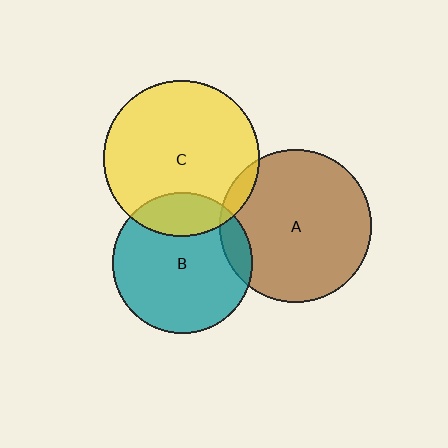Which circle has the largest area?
Circle C (yellow).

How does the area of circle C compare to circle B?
Approximately 1.2 times.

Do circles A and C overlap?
Yes.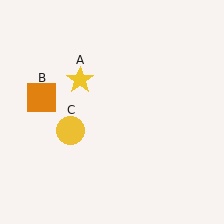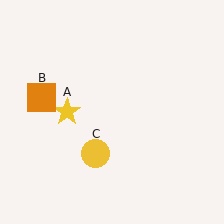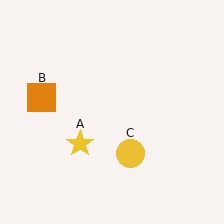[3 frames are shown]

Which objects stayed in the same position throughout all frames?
Orange square (object B) remained stationary.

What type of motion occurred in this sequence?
The yellow star (object A), yellow circle (object C) rotated counterclockwise around the center of the scene.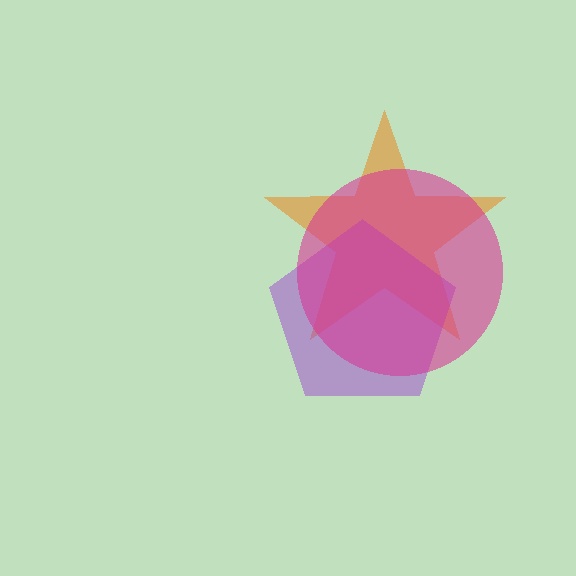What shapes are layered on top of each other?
The layered shapes are: an orange star, a purple pentagon, a magenta circle.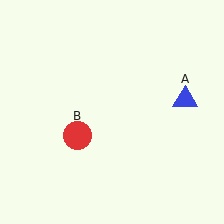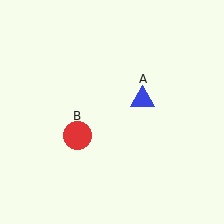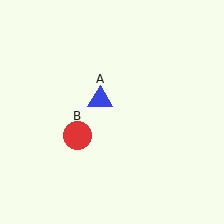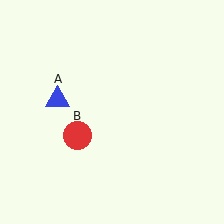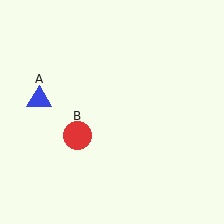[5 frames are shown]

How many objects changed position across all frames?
1 object changed position: blue triangle (object A).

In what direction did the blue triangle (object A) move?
The blue triangle (object A) moved left.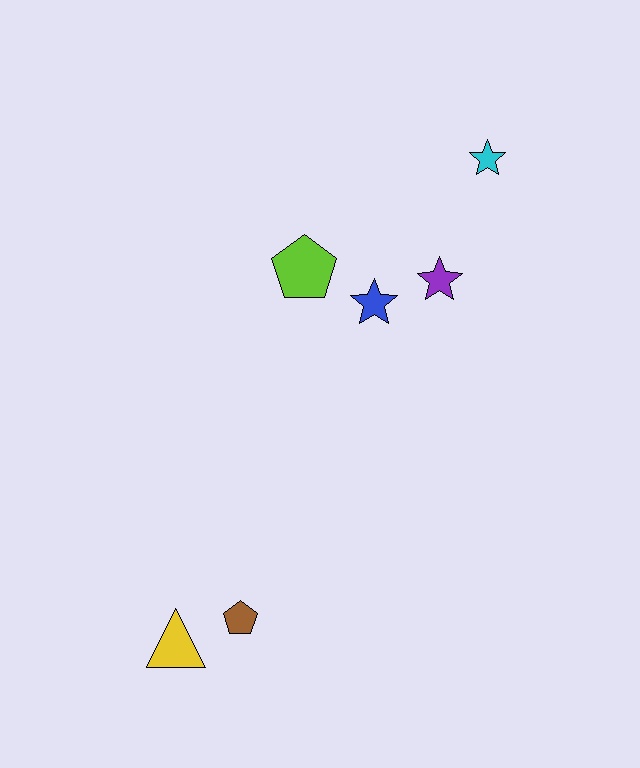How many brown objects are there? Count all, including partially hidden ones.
There is 1 brown object.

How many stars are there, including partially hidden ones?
There are 3 stars.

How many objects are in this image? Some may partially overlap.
There are 6 objects.